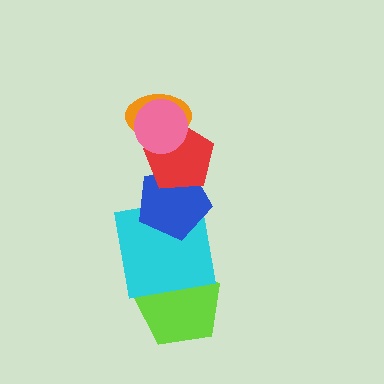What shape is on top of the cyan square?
The blue pentagon is on top of the cyan square.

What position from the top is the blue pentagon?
The blue pentagon is 4th from the top.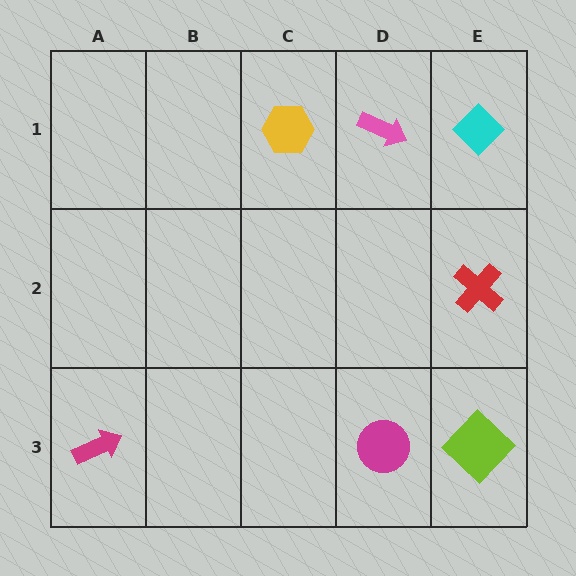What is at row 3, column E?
A lime diamond.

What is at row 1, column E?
A cyan diamond.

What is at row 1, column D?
A pink arrow.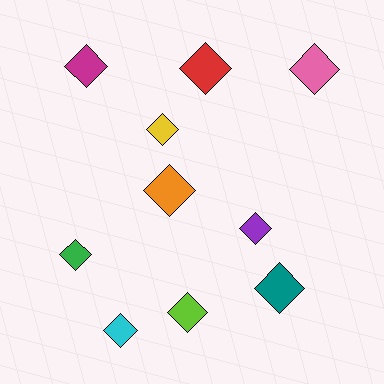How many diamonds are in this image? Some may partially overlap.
There are 10 diamonds.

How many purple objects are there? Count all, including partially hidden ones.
There is 1 purple object.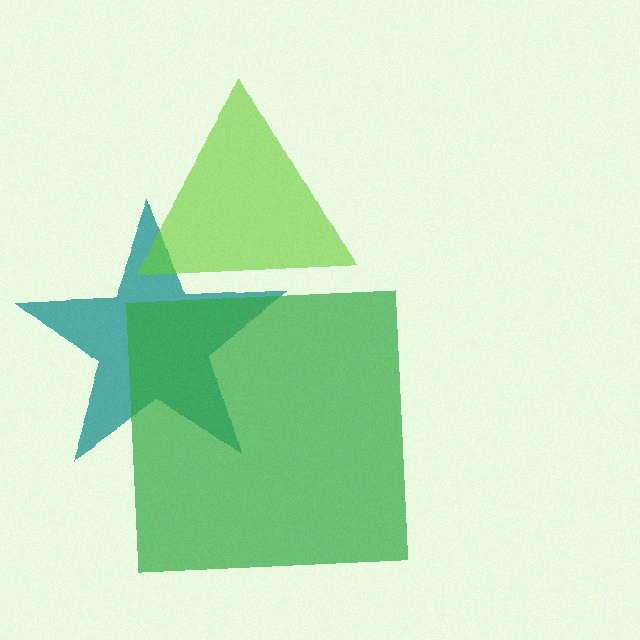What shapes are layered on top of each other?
The layered shapes are: a teal star, a lime triangle, a green square.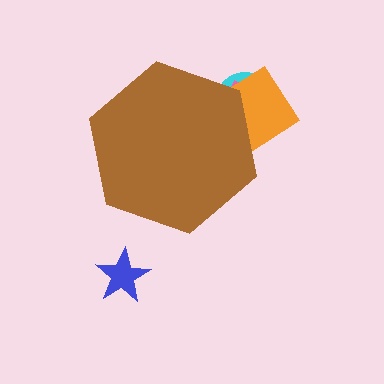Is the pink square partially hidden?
Yes, the pink square is partially hidden behind the brown hexagon.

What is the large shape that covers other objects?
A brown hexagon.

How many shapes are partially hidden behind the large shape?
3 shapes are partially hidden.